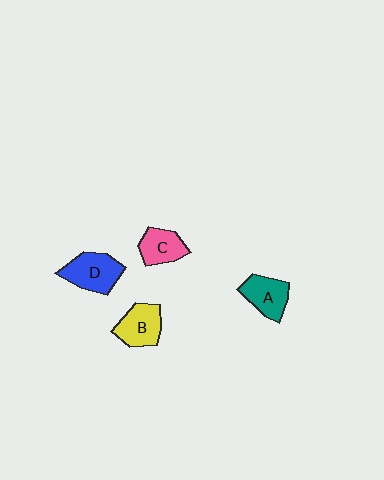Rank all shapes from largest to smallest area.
From largest to smallest: D (blue), B (yellow), A (teal), C (pink).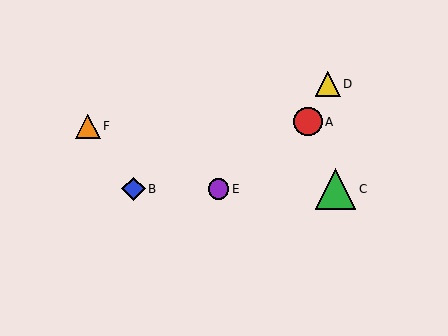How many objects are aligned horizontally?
3 objects (B, C, E) are aligned horizontally.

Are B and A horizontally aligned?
No, B is at y≈189 and A is at y≈122.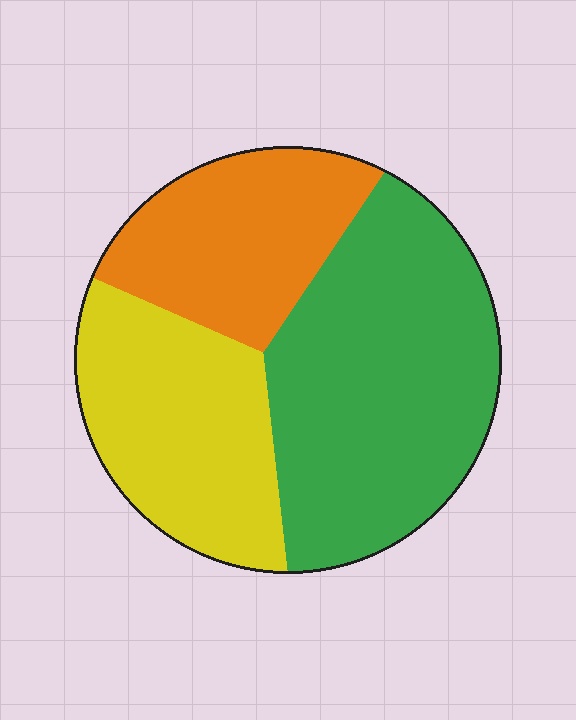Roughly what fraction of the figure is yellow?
Yellow covers about 30% of the figure.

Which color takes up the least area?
Orange, at roughly 25%.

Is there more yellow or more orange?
Yellow.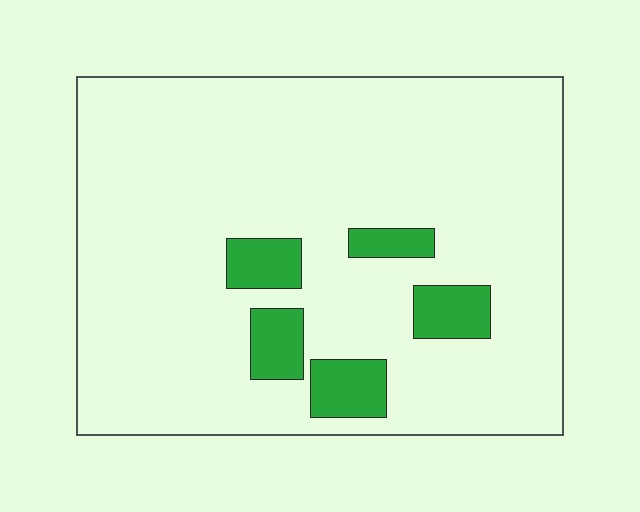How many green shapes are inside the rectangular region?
5.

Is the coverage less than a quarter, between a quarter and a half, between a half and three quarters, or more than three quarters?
Less than a quarter.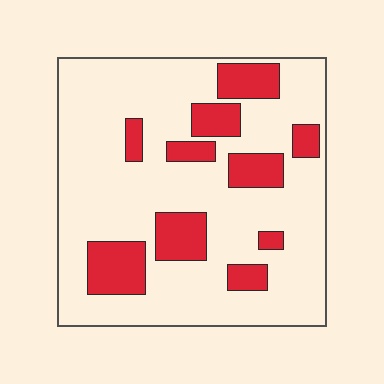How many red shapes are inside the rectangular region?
10.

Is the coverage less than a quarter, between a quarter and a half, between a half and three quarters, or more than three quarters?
Less than a quarter.